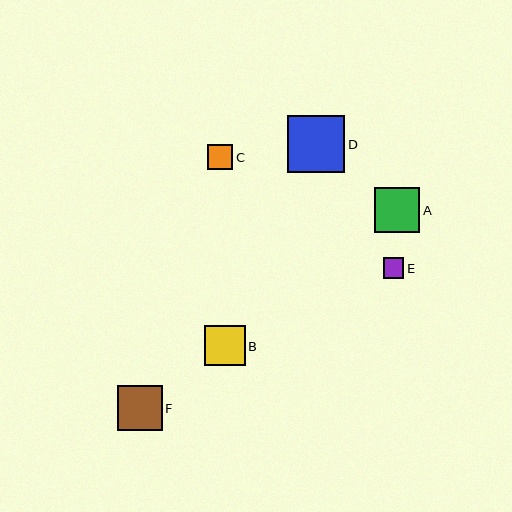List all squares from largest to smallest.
From largest to smallest: D, A, F, B, C, E.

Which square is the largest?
Square D is the largest with a size of approximately 57 pixels.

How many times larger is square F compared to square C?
Square F is approximately 1.8 times the size of square C.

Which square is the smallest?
Square E is the smallest with a size of approximately 20 pixels.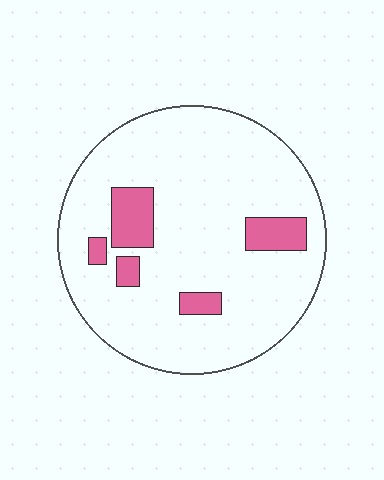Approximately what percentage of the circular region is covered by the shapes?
Approximately 10%.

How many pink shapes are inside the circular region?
5.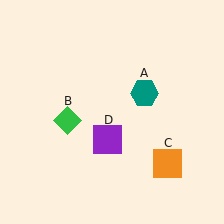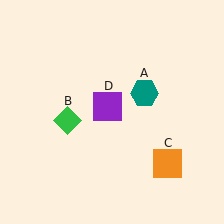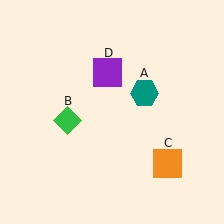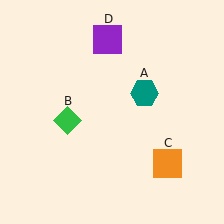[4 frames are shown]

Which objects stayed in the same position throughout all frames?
Teal hexagon (object A) and green diamond (object B) and orange square (object C) remained stationary.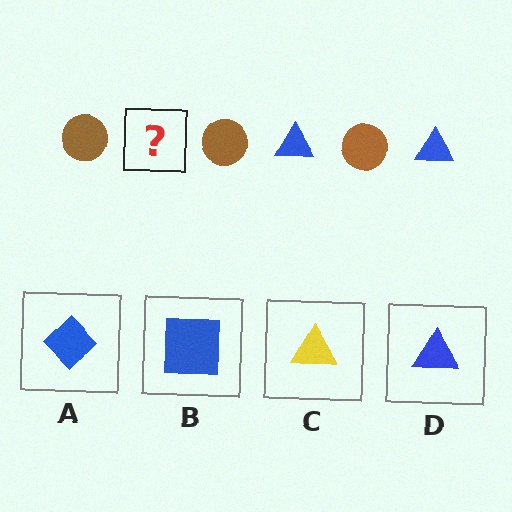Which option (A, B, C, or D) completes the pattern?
D.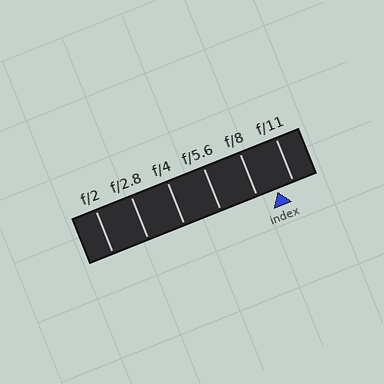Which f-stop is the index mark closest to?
The index mark is closest to f/11.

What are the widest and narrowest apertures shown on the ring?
The widest aperture shown is f/2 and the narrowest is f/11.